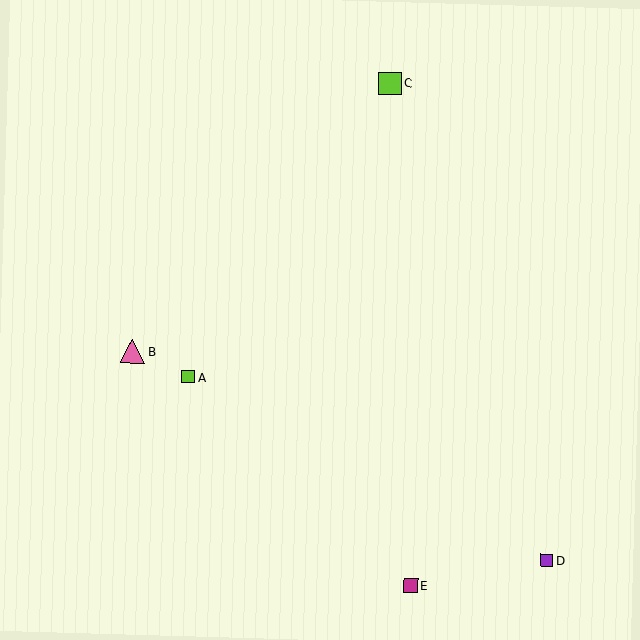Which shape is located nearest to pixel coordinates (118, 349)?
The pink triangle (labeled B) at (133, 351) is nearest to that location.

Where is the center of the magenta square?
The center of the magenta square is at (411, 585).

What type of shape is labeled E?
Shape E is a magenta square.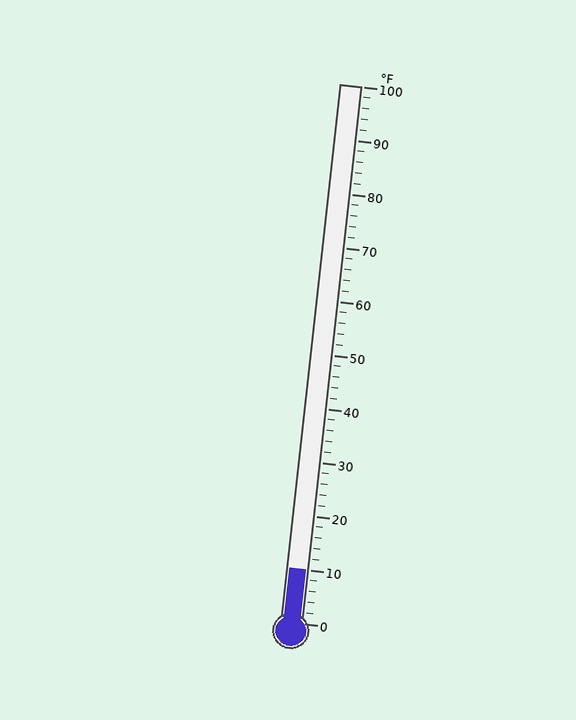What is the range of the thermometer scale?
The thermometer scale ranges from 0°F to 100°F.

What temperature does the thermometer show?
The thermometer shows approximately 10°F.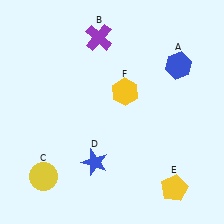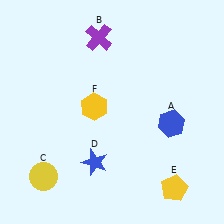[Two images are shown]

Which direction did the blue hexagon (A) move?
The blue hexagon (A) moved down.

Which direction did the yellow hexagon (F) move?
The yellow hexagon (F) moved left.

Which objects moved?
The objects that moved are: the blue hexagon (A), the yellow hexagon (F).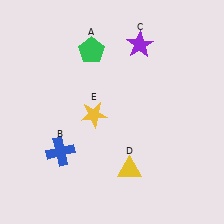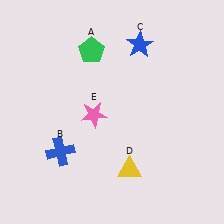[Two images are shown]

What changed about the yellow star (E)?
In Image 1, E is yellow. In Image 2, it changed to pink.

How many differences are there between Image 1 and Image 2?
There are 2 differences between the two images.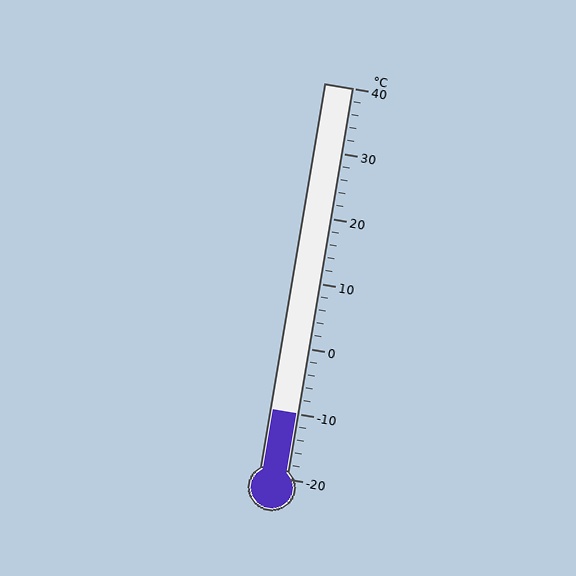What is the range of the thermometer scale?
The thermometer scale ranges from -20°C to 40°C.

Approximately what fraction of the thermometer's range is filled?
The thermometer is filled to approximately 15% of its range.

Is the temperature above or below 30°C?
The temperature is below 30°C.